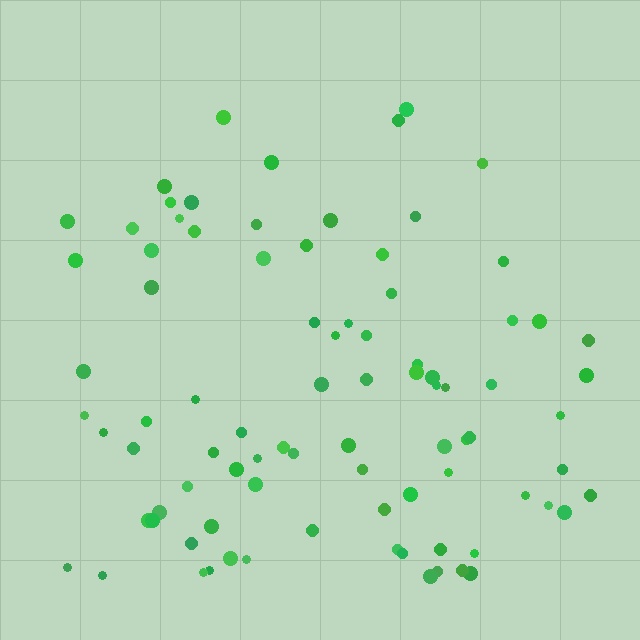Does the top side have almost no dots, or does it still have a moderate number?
Still a moderate number, just noticeably fewer than the bottom.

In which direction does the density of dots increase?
From top to bottom, with the bottom side densest.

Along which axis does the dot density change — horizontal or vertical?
Vertical.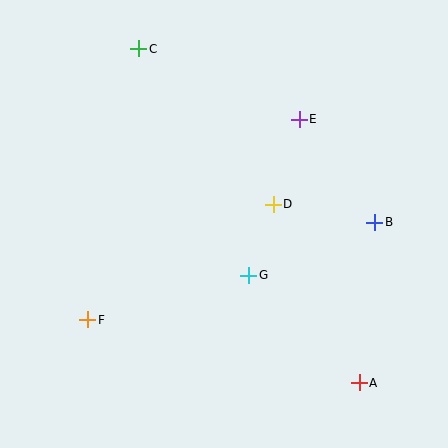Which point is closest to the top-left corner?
Point C is closest to the top-left corner.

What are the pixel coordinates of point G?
Point G is at (249, 275).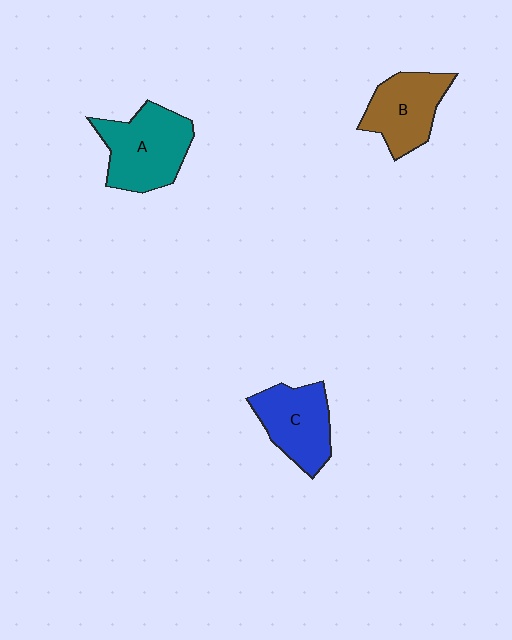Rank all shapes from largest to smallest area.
From largest to smallest: A (teal), C (blue), B (brown).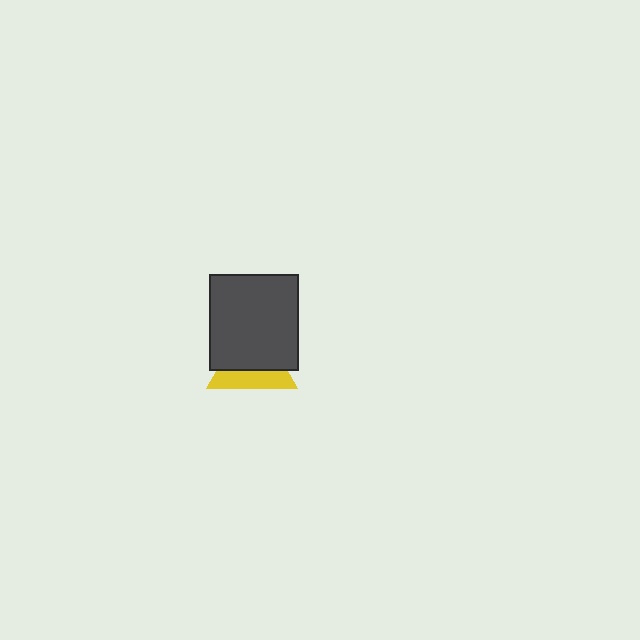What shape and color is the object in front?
The object in front is a dark gray rectangle.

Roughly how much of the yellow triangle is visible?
A small part of it is visible (roughly 40%).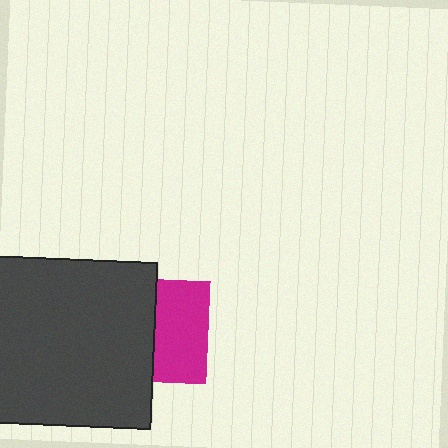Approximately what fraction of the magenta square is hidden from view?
Roughly 47% of the magenta square is hidden behind the dark gray square.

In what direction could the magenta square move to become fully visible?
The magenta square could move right. That would shift it out from behind the dark gray square entirely.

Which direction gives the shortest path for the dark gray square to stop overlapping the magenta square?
Moving left gives the shortest separation.